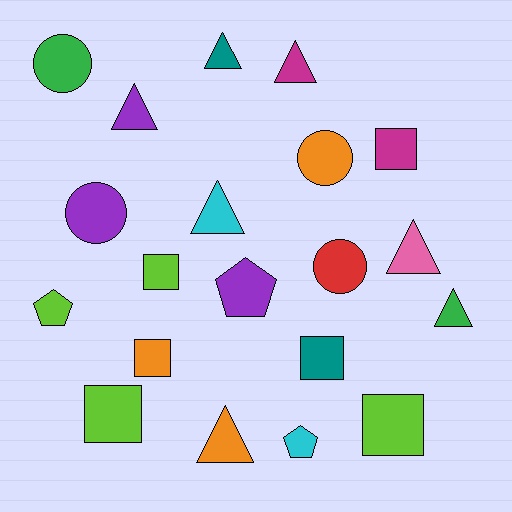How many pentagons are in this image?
There are 3 pentagons.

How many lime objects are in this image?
There are 4 lime objects.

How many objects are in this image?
There are 20 objects.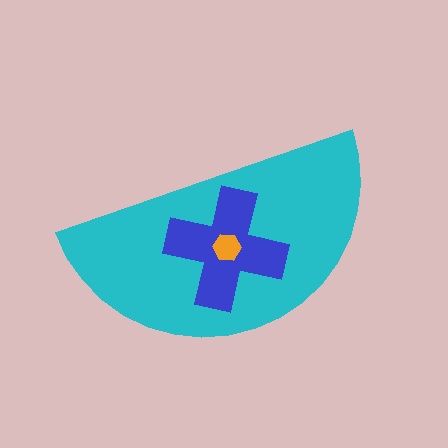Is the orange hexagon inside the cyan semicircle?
Yes.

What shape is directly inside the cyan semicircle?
The blue cross.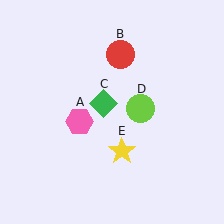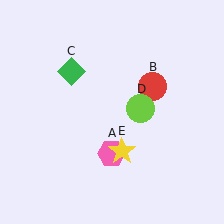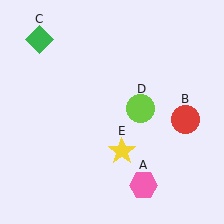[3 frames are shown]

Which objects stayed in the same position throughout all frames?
Lime circle (object D) and yellow star (object E) remained stationary.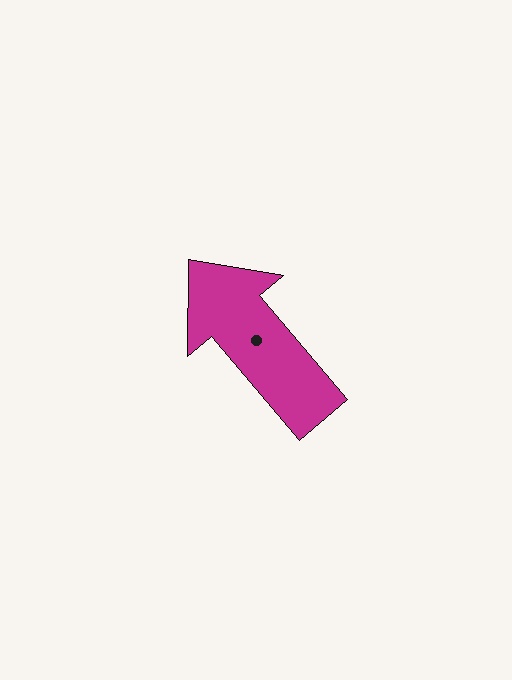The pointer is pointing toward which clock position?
Roughly 11 o'clock.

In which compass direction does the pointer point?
Northwest.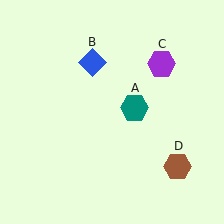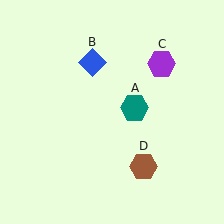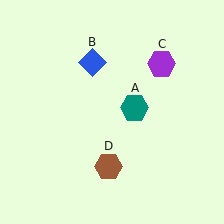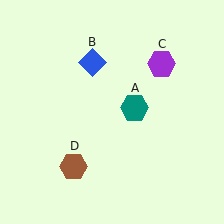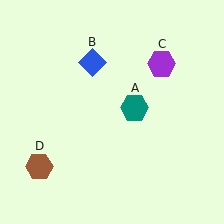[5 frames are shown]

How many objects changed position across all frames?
1 object changed position: brown hexagon (object D).